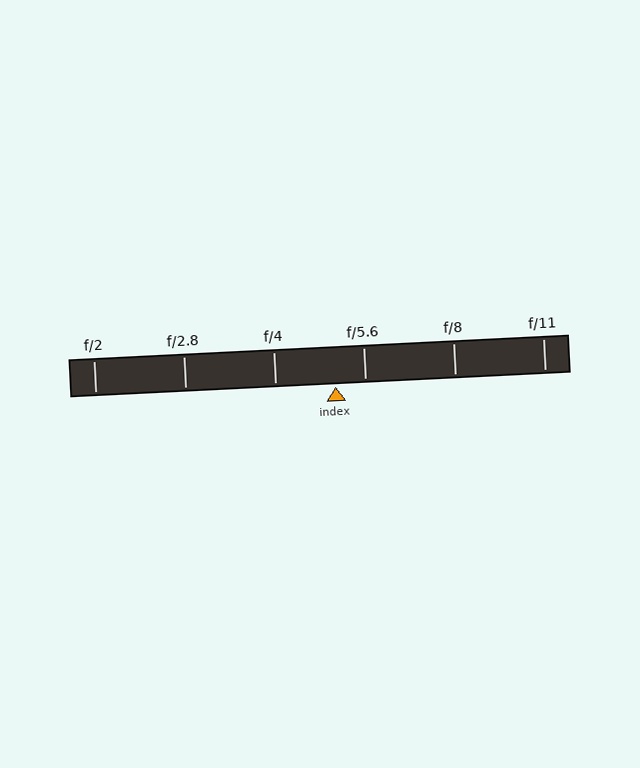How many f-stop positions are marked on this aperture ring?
There are 6 f-stop positions marked.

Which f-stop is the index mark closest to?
The index mark is closest to f/5.6.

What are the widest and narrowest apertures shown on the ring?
The widest aperture shown is f/2 and the narrowest is f/11.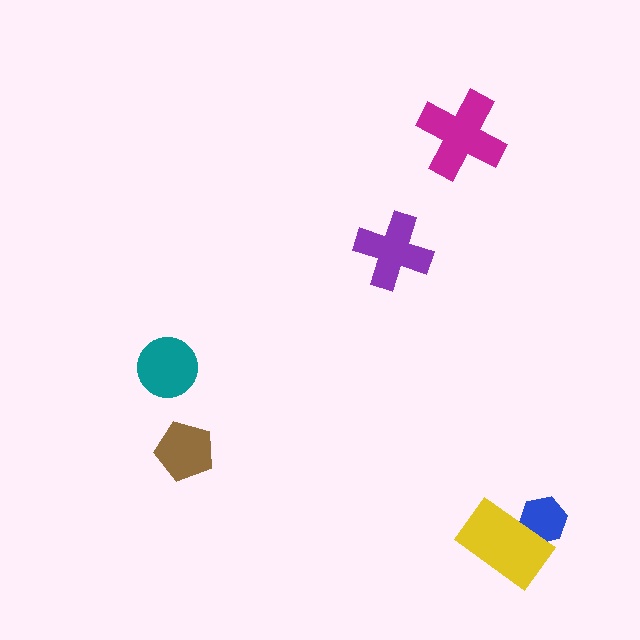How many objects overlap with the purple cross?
0 objects overlap with the purple cross.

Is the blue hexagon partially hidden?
Yes, it is partially covered by another shape.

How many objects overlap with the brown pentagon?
0 objects overlap with the brown pentagon.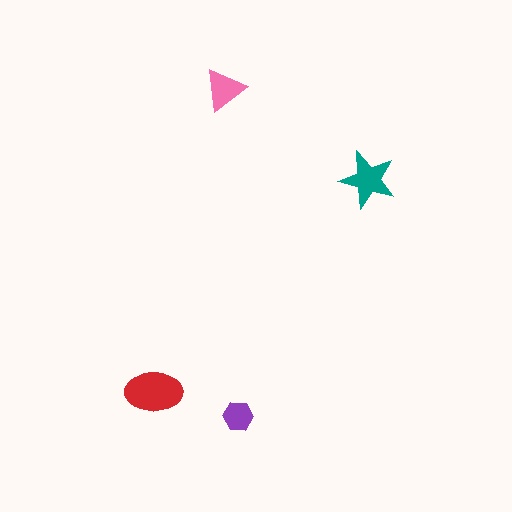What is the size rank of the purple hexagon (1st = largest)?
4th.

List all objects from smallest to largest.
The purple hexagon, the pink triangle, the teal star, the red ellipse.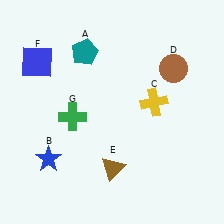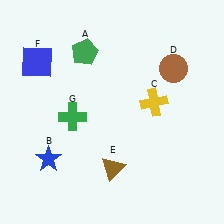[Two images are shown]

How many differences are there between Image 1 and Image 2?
There is 1 difference between the two images.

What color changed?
The pentagon (A) changed from teal in Image 1 to green in Image 2.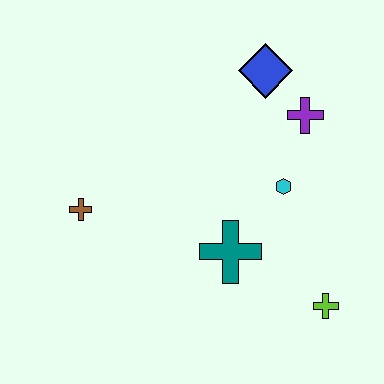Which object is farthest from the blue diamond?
The lime cross is farthest from the blue diamond.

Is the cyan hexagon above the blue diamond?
No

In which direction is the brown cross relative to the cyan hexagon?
The brown cross is to the left of the cyan hexagon.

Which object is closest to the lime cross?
The teal cross is closest to the lime cross.